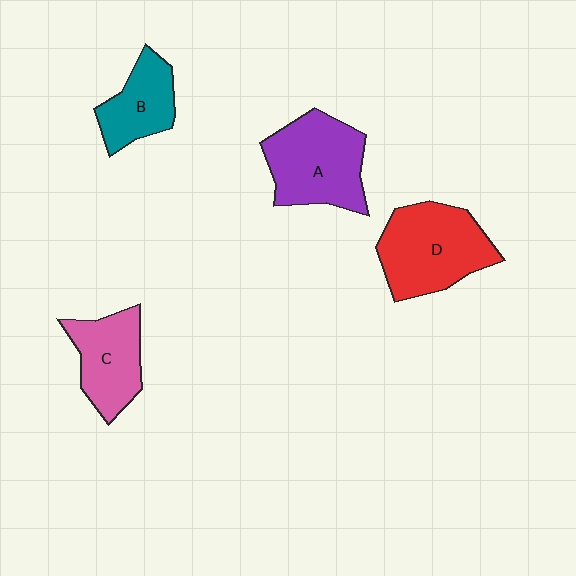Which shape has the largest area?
Shape D (red).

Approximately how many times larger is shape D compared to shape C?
Approximately 1.4 times.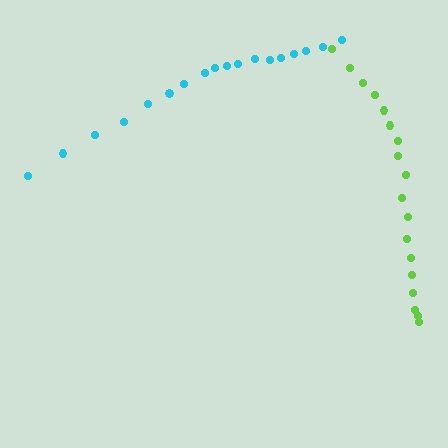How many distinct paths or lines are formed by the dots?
There are 2 distinct paths.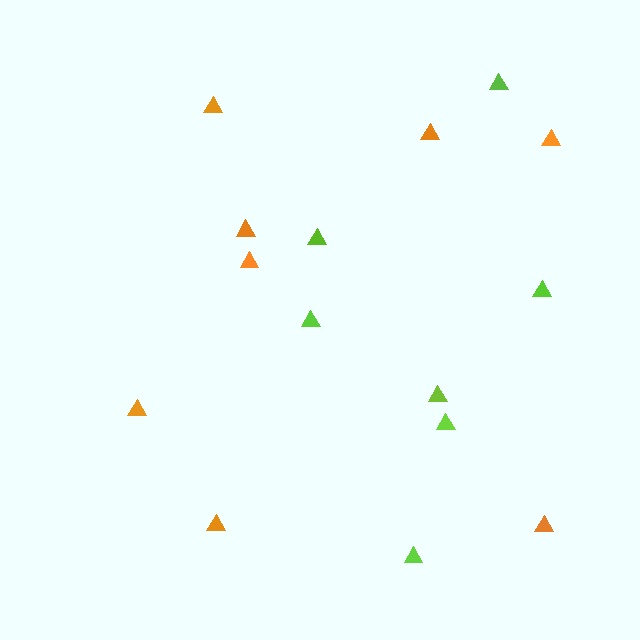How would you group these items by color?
There are 2 groups: one group of lime triangles (7) and one group of orange triangles (8).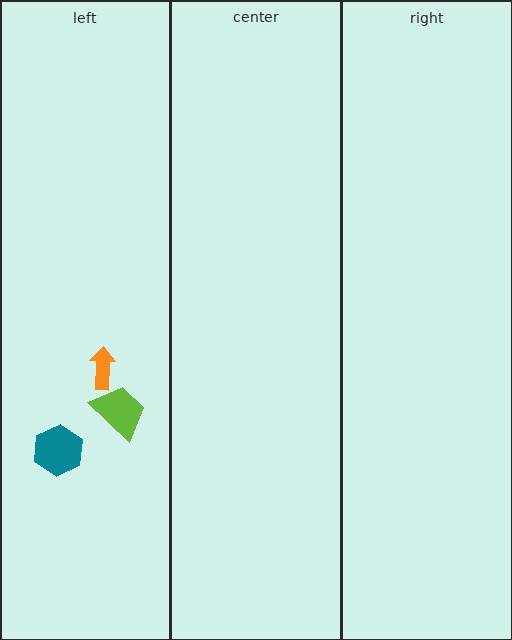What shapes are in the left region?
The lime trapezoid, the teal hexagon, the orange arrow.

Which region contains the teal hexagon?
The left region.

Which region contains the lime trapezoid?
The left region.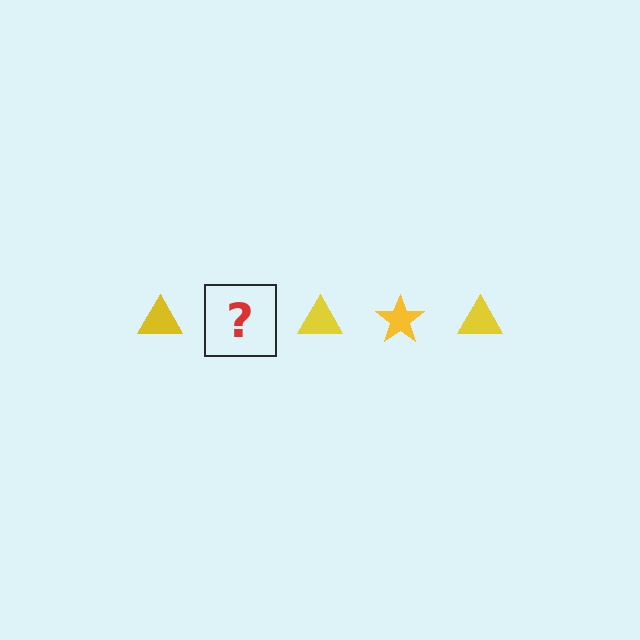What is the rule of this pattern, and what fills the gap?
The rule is that the pattern cycles through triangle, star shapes in yellow. The gap should be filled with a yellow star.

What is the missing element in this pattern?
The missing element is a yellow star.